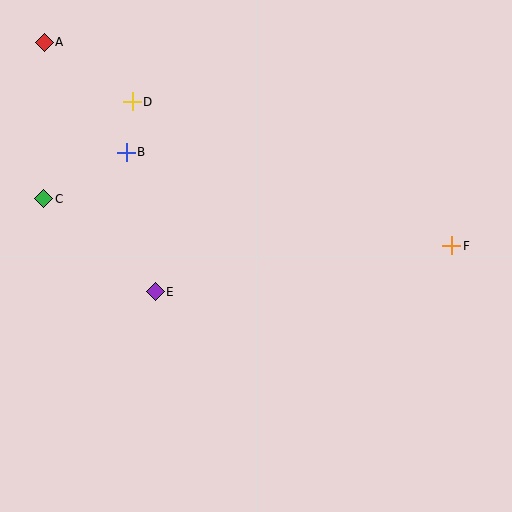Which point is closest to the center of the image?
Point E at (155, 292) is closest to the center.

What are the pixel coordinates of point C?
Point C is at (44, 199).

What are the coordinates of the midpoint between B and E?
The midpoint between B and E is at (141, 222).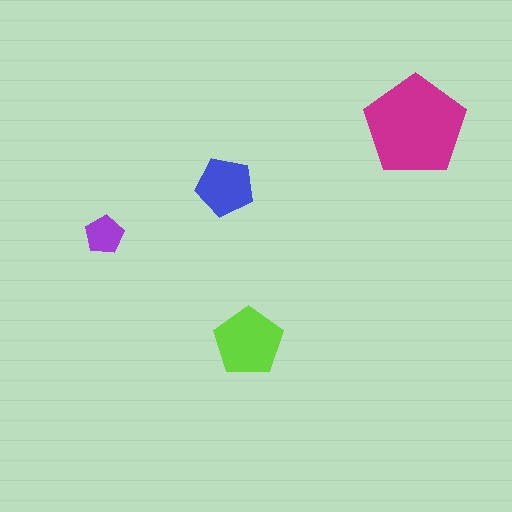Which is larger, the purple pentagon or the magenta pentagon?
The magenta one.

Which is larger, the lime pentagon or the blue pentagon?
The lime one.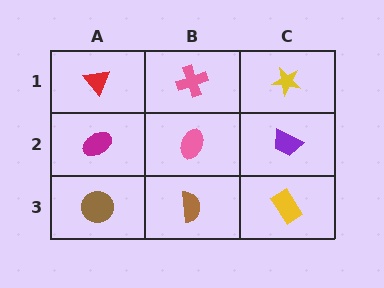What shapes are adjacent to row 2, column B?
A pink cross (row 1, column B), a brown semicircle (row 3, column B), a magenta ellipse (row 2, column A), a purple trapezoid (row 2, column C).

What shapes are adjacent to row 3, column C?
A purple trapezoid (row 2, column C), a brown semicircle (row 3, column B).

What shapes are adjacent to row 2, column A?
A red triangle (row 1, column A), a brown circle (row 3, column A), a pink ellipse (row 2, column B).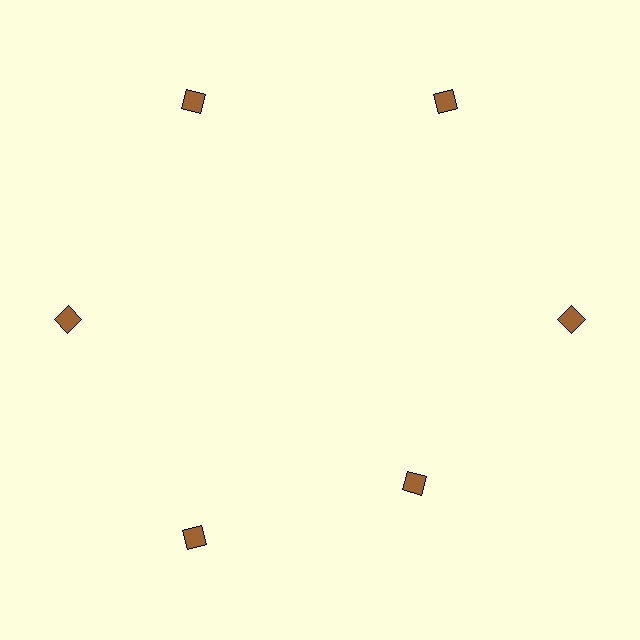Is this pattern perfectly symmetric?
No. The 6 brown squares are arranged in a ring, but one element near the 5 o'clock position is pulled inward toward the center, breaking the 6-fold rotational symmetry.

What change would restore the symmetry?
The symmetry would be restored by moving it outward, back onto the ring so that all 6 squares sit at equal angles and equal distance from the center.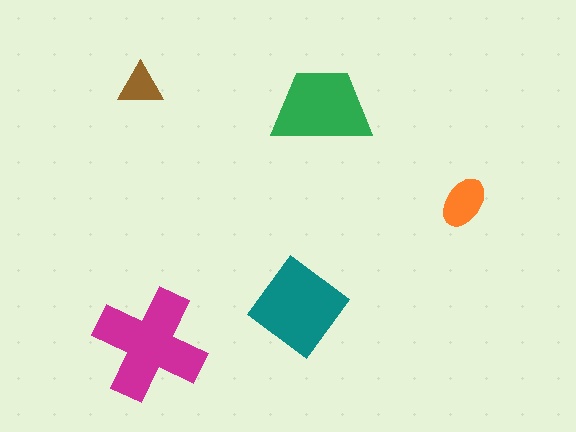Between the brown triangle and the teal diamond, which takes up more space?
The teal diamond.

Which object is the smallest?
The brown triangle.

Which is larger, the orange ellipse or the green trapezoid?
The green trapezoid.